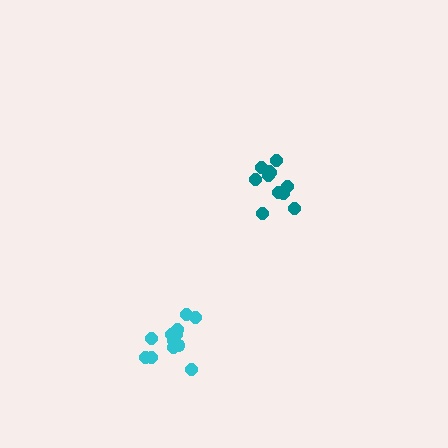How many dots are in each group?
Group 1: 12 dots, Group 2: 11 dots (23 total).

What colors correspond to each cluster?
The clusters are colored: cyan, teal.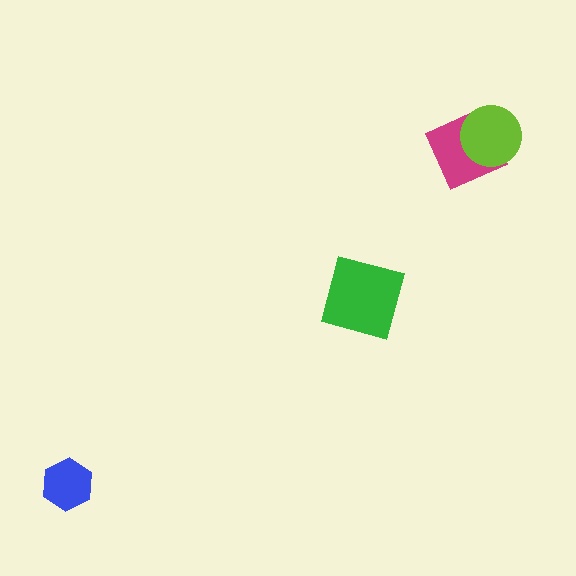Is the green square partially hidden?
No, no other shape covers it.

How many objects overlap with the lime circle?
1 object overlaps with the lime circle.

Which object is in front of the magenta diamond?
The lime circle is in front of the magenta diamond.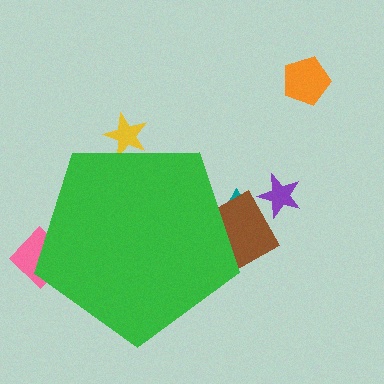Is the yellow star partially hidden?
Yes, the yellow star is partially hidden behind the green pentagon.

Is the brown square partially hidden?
Yes, the brown square is partially hidden behind the green pentagon.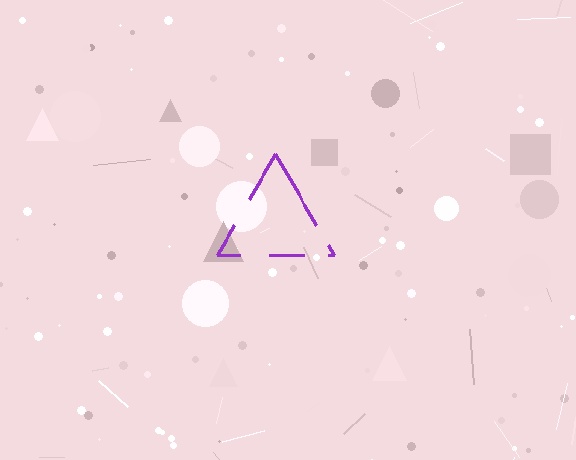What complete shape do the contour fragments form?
The contour fragments form a triangle.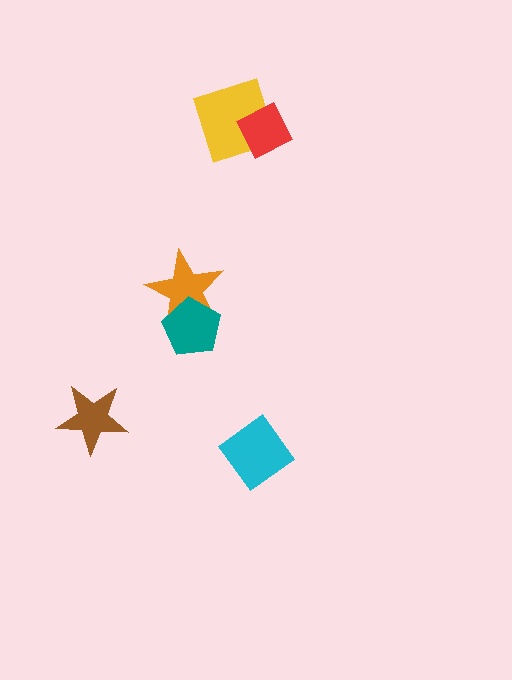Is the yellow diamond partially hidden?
Yes, it is partially covered by another shape.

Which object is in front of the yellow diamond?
The red diamond is in front of the yellow diamond.